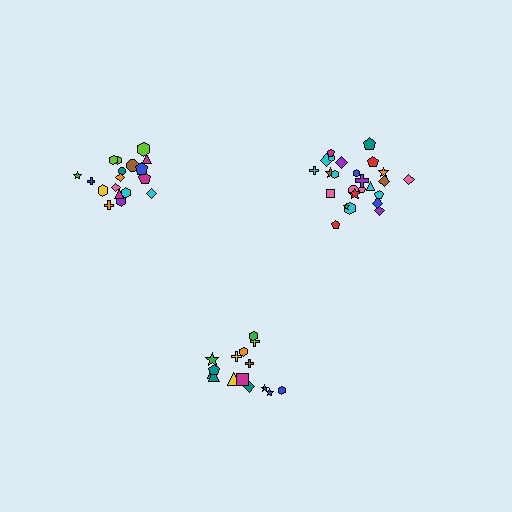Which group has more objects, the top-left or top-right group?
The top-right group.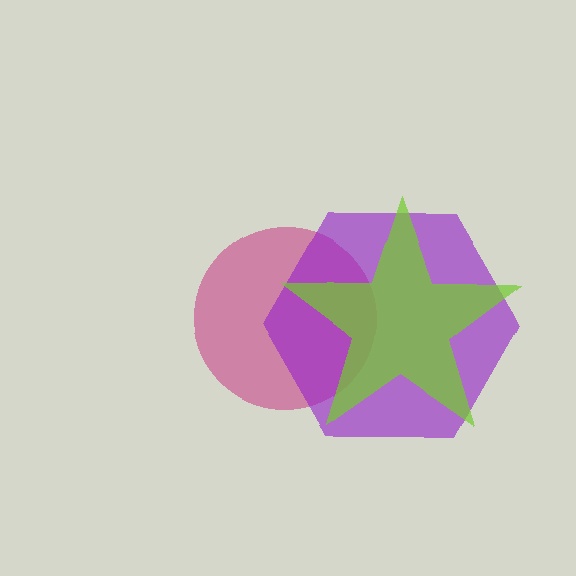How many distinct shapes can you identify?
There are 3 distinct shapes: a magenta circle, a purple hexagon, a lime star.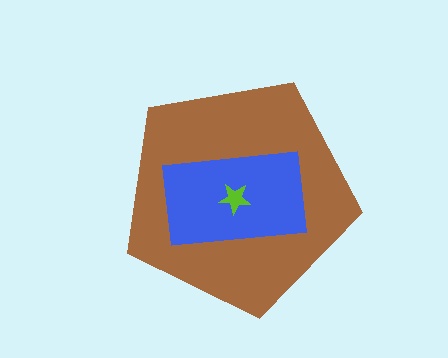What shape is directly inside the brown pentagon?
The blue rectangle.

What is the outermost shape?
The brown pentagon.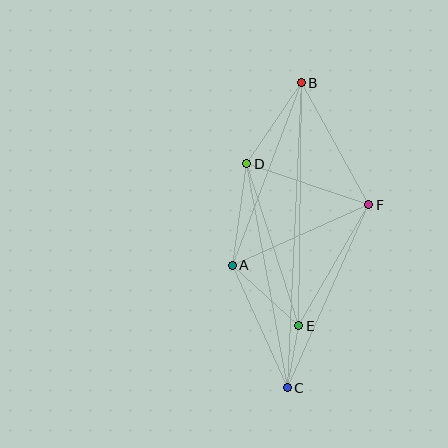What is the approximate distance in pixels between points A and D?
The distance between A and D is approximately 103 pixels.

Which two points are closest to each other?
Points C and E are closest to each other.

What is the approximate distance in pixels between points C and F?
The distance between C and F is approximately 200 pixels.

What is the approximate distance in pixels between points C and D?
The distance between C and D is approximately 228 pixels.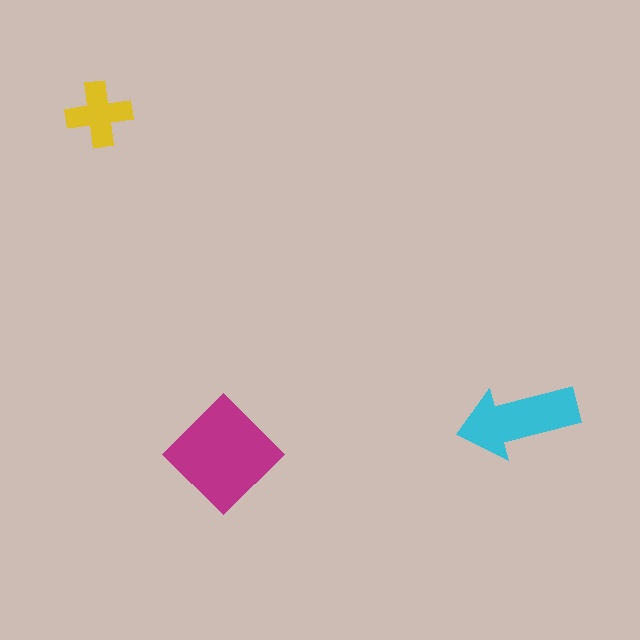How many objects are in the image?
There are 3 objects in the image.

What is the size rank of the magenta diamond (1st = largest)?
1st.